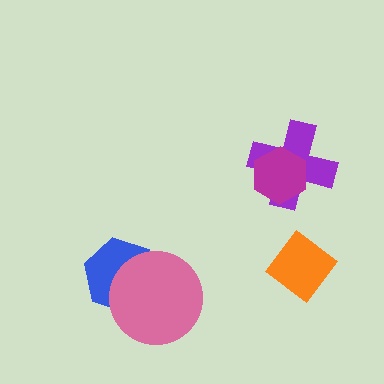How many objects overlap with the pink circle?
1 object overlaps with the pink circle.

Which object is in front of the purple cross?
The magenta hexagon is in front of the purple cross.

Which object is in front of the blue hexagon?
The pink circle is in front of the blue hexagon.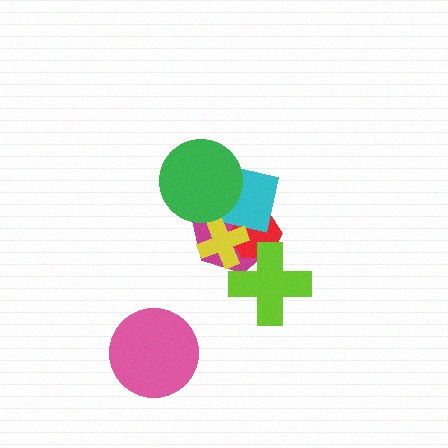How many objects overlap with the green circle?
2 objects overlap with the green circle.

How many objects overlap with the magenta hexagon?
5 objects overlap with the magenta hexagon.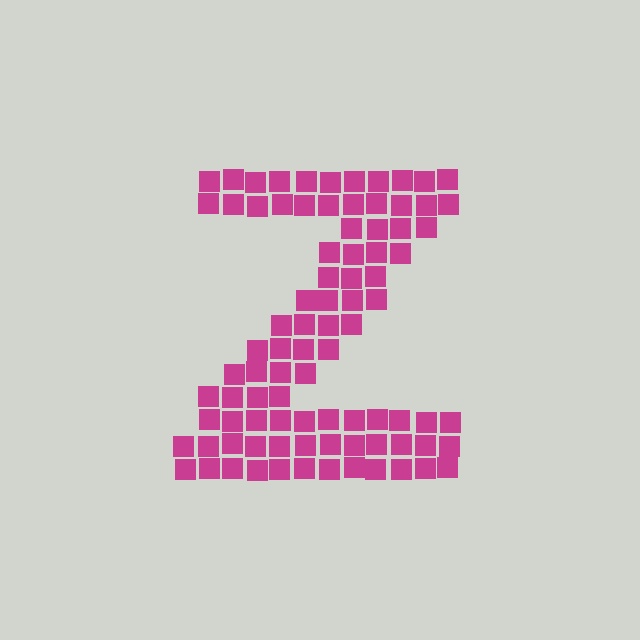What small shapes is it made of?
It is made of small squares.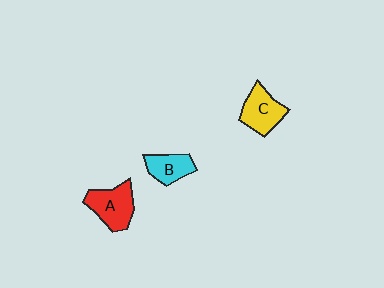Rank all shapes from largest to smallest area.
From largest to smallest: A (red), C (yellow), B (cyan).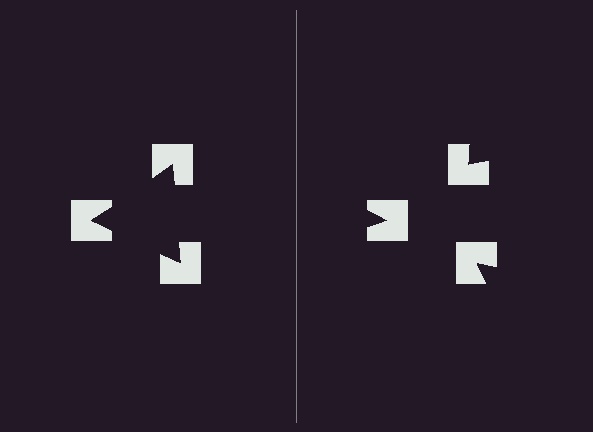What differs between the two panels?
The notched squares are positioned identically on both sides; only the wedge orientations differ. On the left they align to a triangle; on the right they are misaligned.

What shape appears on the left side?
An illusory triangle.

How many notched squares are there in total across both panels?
6 — 3 on each side.